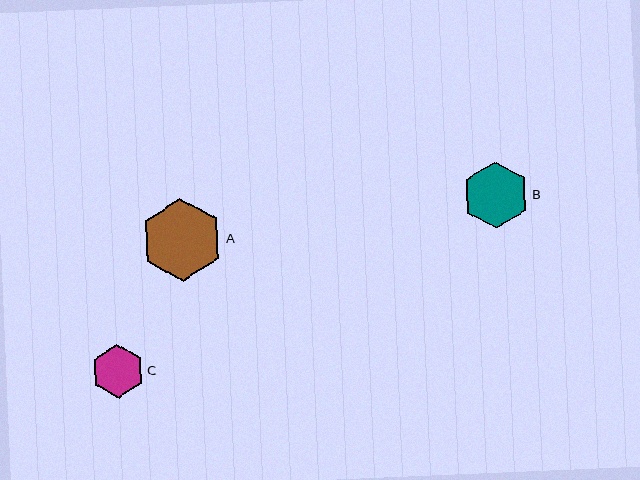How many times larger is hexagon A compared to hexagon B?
Hexagon A is approximately 1.2 times the size of hexagon B.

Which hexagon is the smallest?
Hexagon C is the smallest with a size of approximately 53 pixels.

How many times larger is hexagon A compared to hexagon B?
Hexagon A is approximately 1.2 times the size of hexagon B.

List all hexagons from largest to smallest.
From largest to smallest: A, B, C.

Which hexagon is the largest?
Hexagon A is the largest with a size of approximately 82 pixels.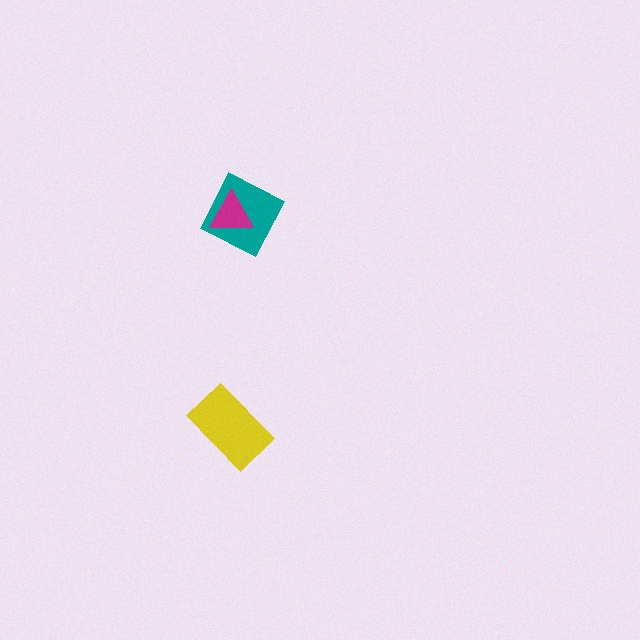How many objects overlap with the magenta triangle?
1 object overlaps with the magenta triangle.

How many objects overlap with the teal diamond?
1 object overlaps with the teal diamond.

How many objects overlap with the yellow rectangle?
0 objects overlap with the yellow rectangle.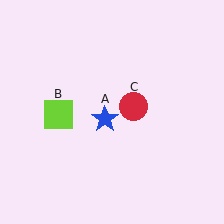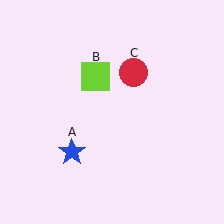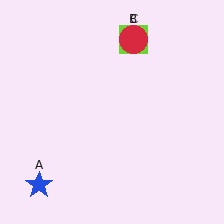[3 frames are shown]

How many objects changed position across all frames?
3 objects changed position: blue star (object A), lime square (object B), red circle (object C).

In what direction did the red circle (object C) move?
The red circle (object C) moved up.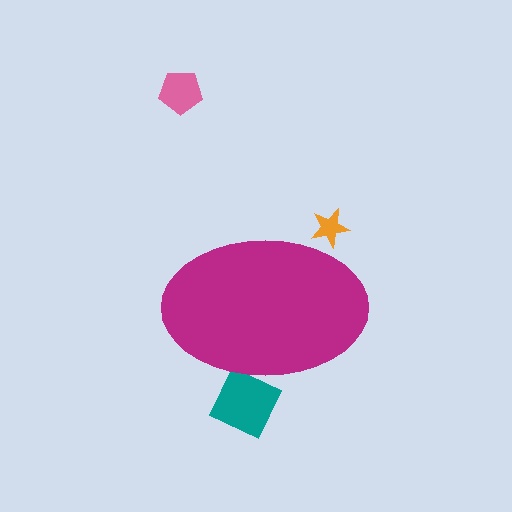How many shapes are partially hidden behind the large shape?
2 shapes are partially hidden.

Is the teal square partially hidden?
Yes, the teal square is partially hidden behind the magenta ellipse.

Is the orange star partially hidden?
Yes, the orange star is partially hidden behind the magenta ellipse.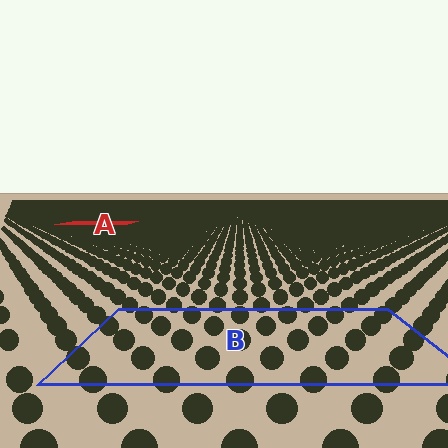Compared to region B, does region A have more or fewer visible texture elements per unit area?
Region A has more texture elements per unit area — they are packed more densely because it is farther away.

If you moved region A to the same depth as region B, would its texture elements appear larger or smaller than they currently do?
They would appear larger. At a closer depth, the same texture elements are projected at a bigger on-screen size.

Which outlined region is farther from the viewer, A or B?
Region A is farther from the viewer — the texture elements inside it appear smaller and more densely packed.